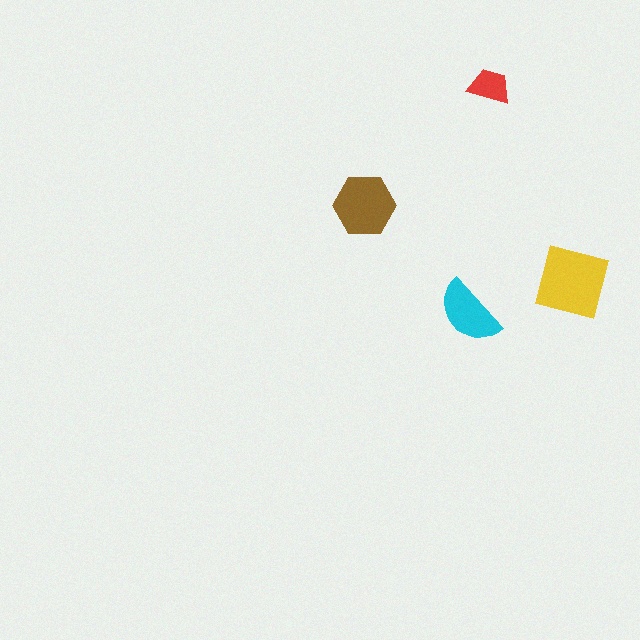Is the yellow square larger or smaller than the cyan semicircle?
Larger.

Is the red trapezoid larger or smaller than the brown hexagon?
Smaller.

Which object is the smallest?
The red trapezoid.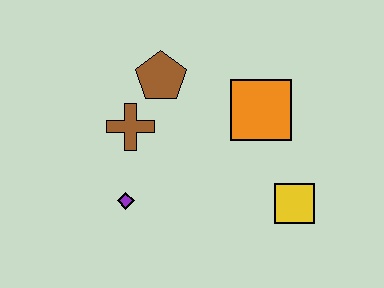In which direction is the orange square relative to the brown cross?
The orange square is to the right of the brown cross.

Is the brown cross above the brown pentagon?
No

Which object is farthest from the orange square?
The purple diamond is farthest from the orange square.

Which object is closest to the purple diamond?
The brown cross is closest to the purple diamond.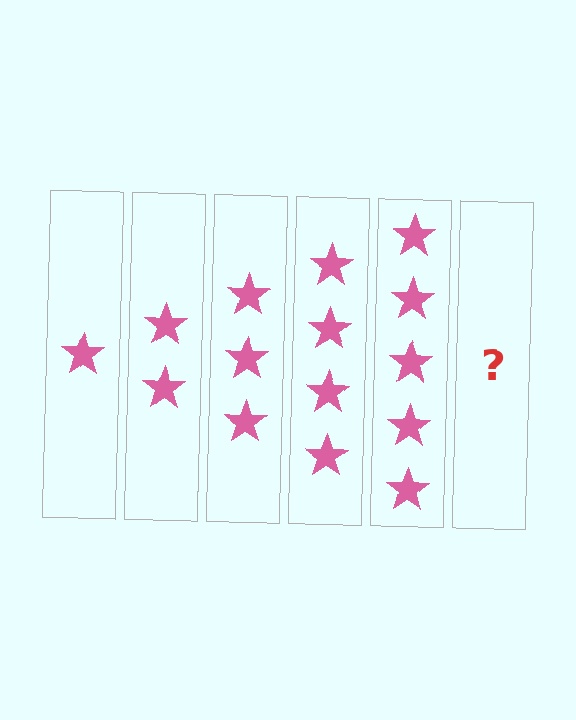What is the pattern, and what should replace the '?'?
The pattern is that each step adds one more star. The '?' should be 6 stars.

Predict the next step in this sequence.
The next step is 6 stars.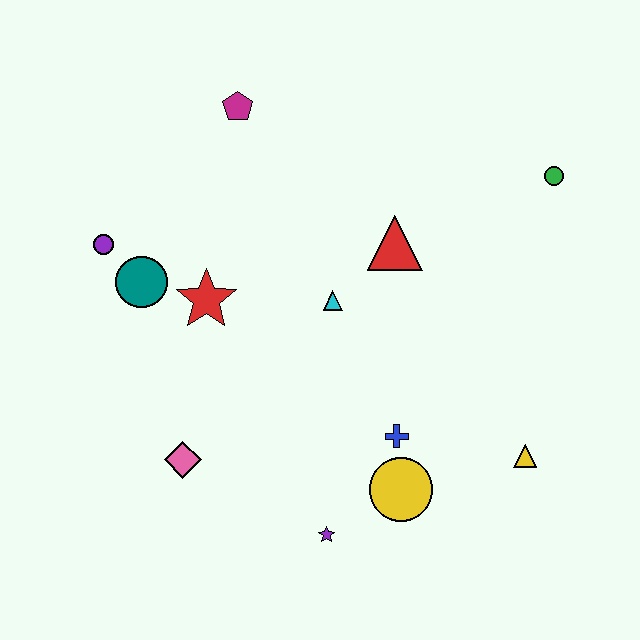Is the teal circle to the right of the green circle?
No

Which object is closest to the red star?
The teal circle is closest to the red star.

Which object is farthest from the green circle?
The pink diamond is farthest from the green circle.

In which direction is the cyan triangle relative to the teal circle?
The cyan triangle is to the right of the teal circle.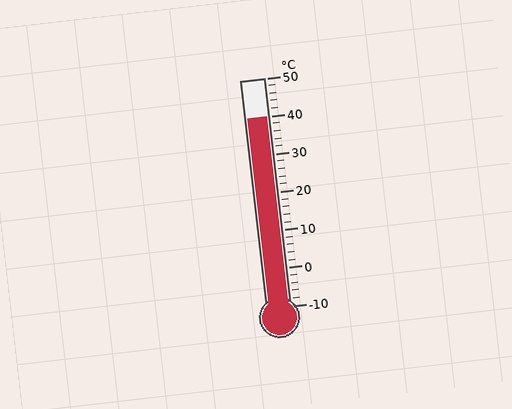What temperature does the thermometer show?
The thermometer shows approximately 40°C.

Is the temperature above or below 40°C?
The temperature is at 40°C.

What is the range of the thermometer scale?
The thermometer scale ranges from -10°C to 50°C.